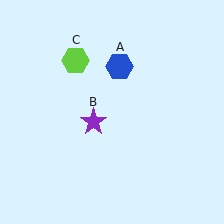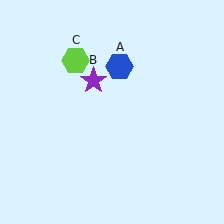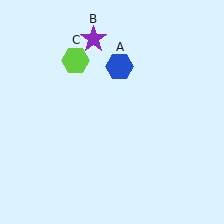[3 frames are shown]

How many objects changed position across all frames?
1 object changed position: purple star (object B).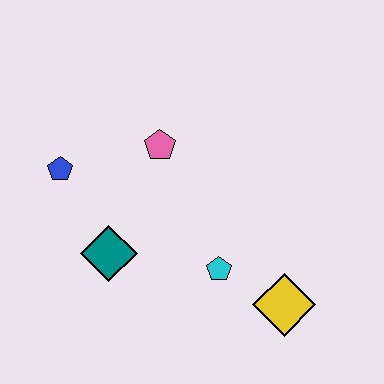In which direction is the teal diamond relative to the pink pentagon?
The teal diamond is below the pink pentagon.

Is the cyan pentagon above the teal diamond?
No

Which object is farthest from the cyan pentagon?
The blue pentagon is farthest from the cyan pentagon.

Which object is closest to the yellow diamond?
The cyan pentagon is closest to the yellow diamond.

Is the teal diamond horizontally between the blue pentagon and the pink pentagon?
Yes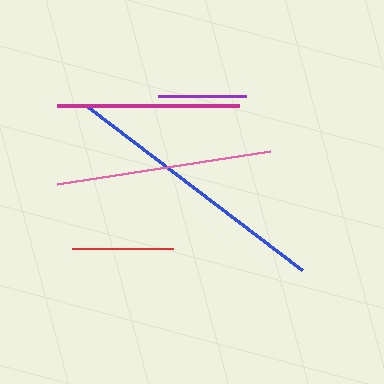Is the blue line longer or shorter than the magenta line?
The blue line is longer than the magenta line.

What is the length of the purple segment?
The purple segment is approximately 88 pixels long.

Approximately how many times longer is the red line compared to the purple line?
The red line is approximately 1.2 times the length of the purple line.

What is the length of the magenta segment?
The magenta segment is approximately 183 pixels long.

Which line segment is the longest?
The blue line is the longest at approximately 270 pixels.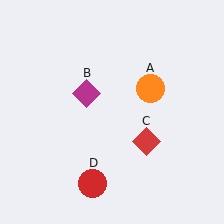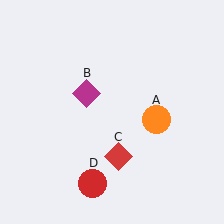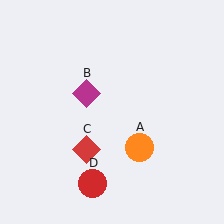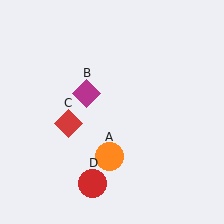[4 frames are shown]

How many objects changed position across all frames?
2 objects changed position: orange circle (object A), red diamond (object C).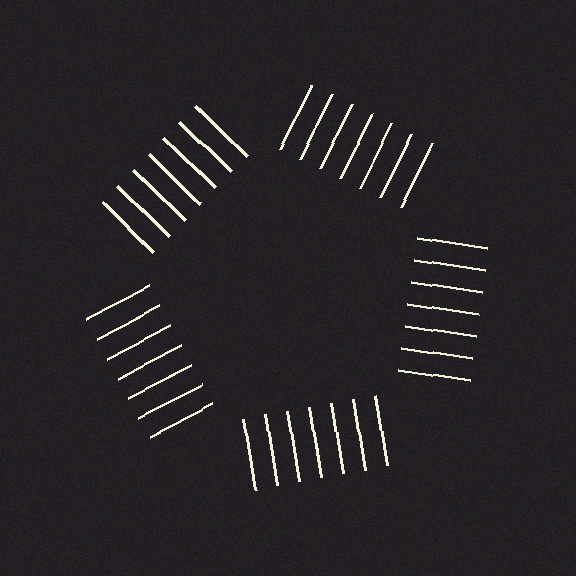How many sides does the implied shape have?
5 sides — the line-ends trace a pentagon.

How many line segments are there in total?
35 — 7 along each of the 5 edges.